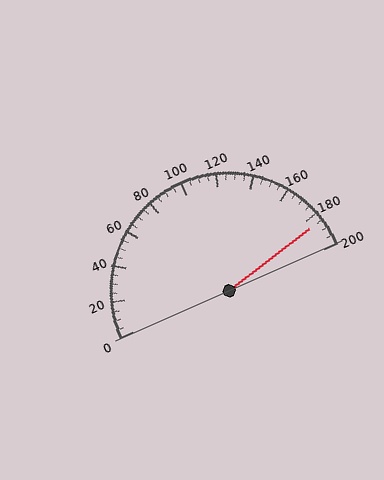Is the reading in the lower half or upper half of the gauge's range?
The reading is in the upper half of the range (0 to 200).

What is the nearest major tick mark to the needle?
The nearest major tick mark is 180.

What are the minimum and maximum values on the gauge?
The gauge ranges from 0 to 200.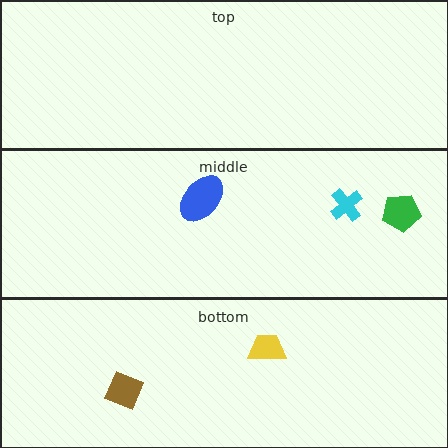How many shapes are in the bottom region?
2.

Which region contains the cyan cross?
The middle region.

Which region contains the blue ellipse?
The middle region.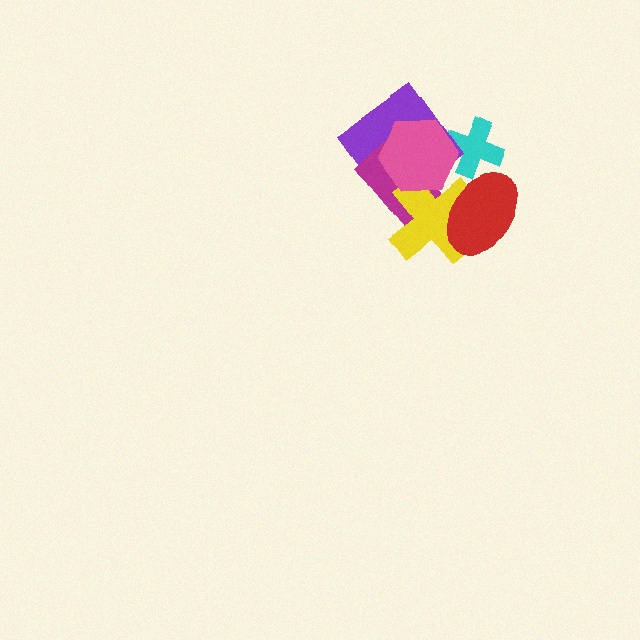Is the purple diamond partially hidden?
Yes, it is partially covered by another shape.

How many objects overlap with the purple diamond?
3 objects overlap with the purple diamond.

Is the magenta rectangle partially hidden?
Yes, it is partially covered by another shape.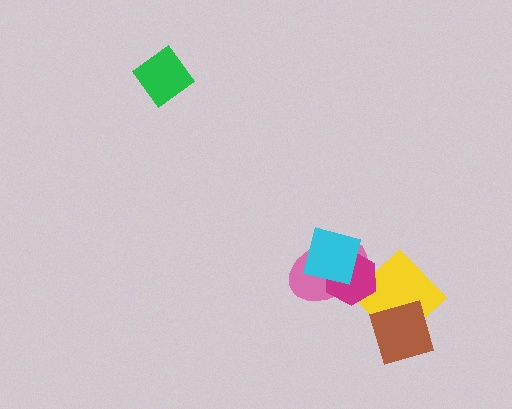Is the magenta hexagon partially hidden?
Yes, it is partially covered by another shape.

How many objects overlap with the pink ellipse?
3 objects overlap with the pink ellipse.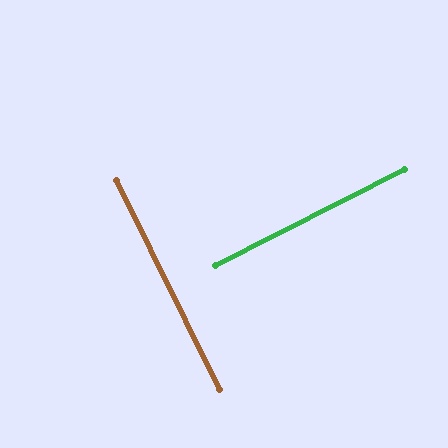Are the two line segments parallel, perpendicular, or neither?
Perpendicular — they meet at approximately 89°.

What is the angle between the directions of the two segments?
Approximately 89 degrees.